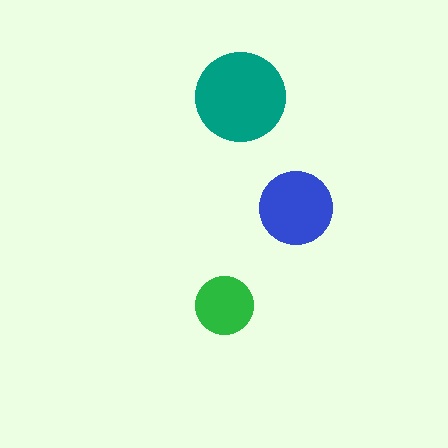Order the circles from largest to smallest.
the teal one, the blue one, the green one.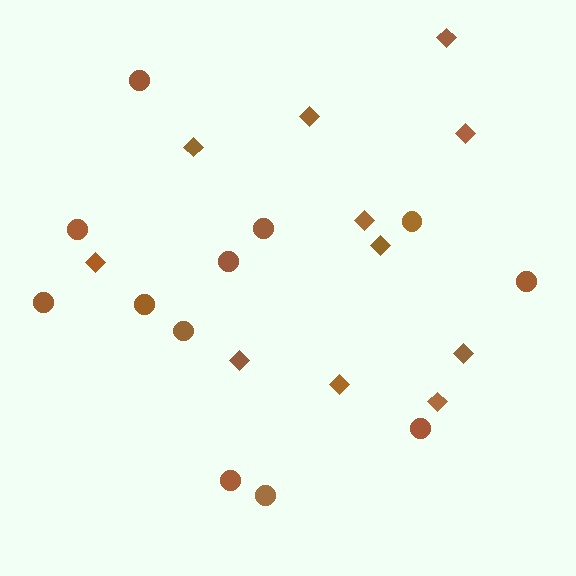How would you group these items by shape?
There are 2 groups: one group of diamonds (11) and one group of circles (12).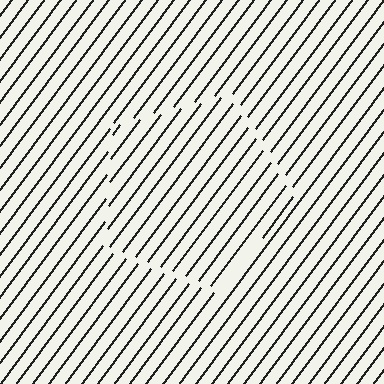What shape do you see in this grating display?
An illusory pentagon. The interior of the shape contains the same grating, shifted by half a period — the contour is defined by the phase discontinuity where line-ends from the inner and outer gratings abut.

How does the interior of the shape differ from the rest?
The interior of the shape contains the same grating, shifted by half a period — the contour is defined by the phase discontinuity where line-ends from the inner and outer gratings abut.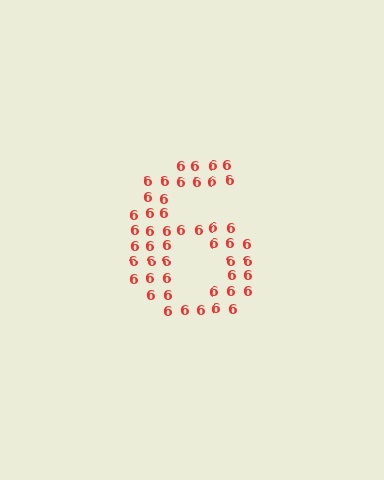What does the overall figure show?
The overall figure shows the digit 6.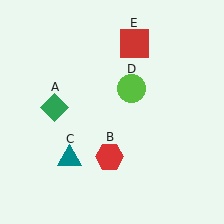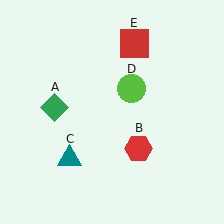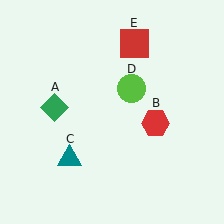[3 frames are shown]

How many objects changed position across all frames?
1 object changed position: red hexagon (object B).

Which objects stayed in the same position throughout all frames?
Green diamond (object A) and teal triangle (object C) and lime circle (object D) and red square (object E) remained stationary.